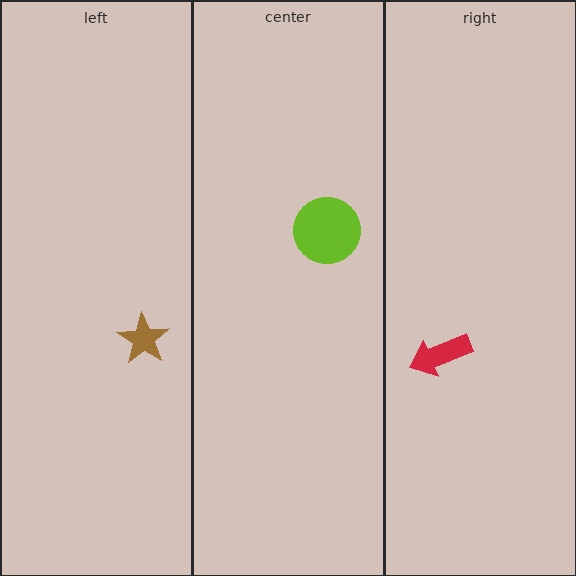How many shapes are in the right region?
1.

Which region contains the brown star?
The left region.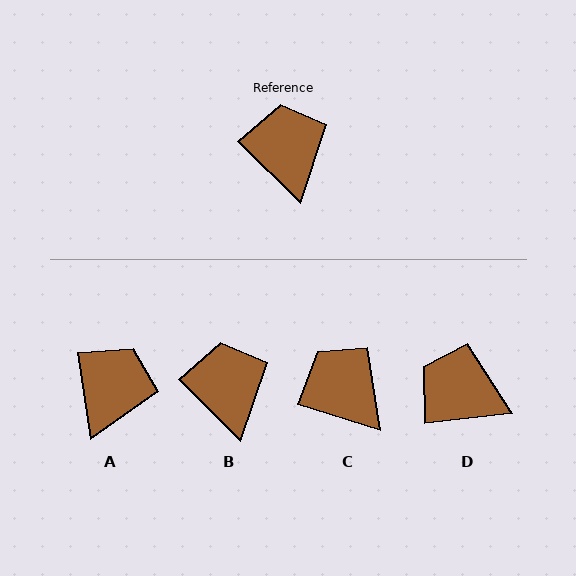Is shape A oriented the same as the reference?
No, it is off by about 37 degrees.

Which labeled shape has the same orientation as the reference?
B.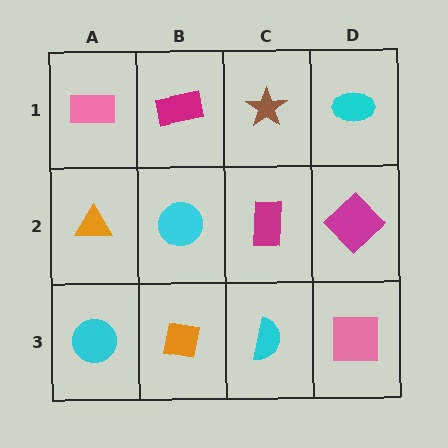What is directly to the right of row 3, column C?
A pink square.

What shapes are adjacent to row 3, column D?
A magenta diamond (row 2, column D), a cyan semicircle (row 3, column C).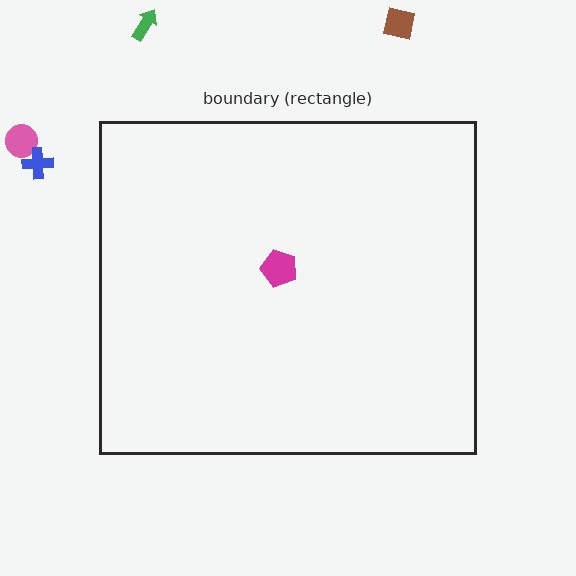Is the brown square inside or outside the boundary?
Outside.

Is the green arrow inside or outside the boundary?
Outside.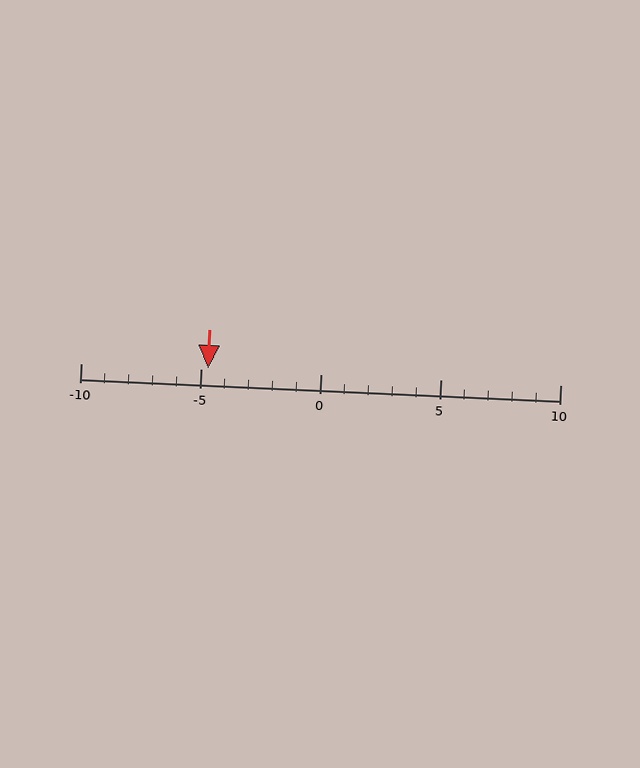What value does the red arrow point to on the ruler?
The red arrow points to approximately -5.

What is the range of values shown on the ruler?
The ruler shows values from -10 to 10.